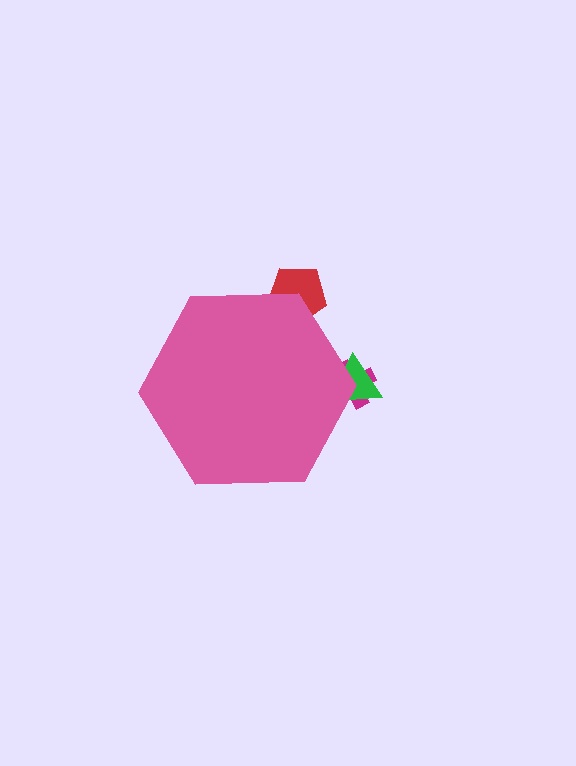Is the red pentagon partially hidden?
Yes, the red pentagon is partially hidden behind the pink hexagon.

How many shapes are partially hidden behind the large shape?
3 shapes are partially hidden.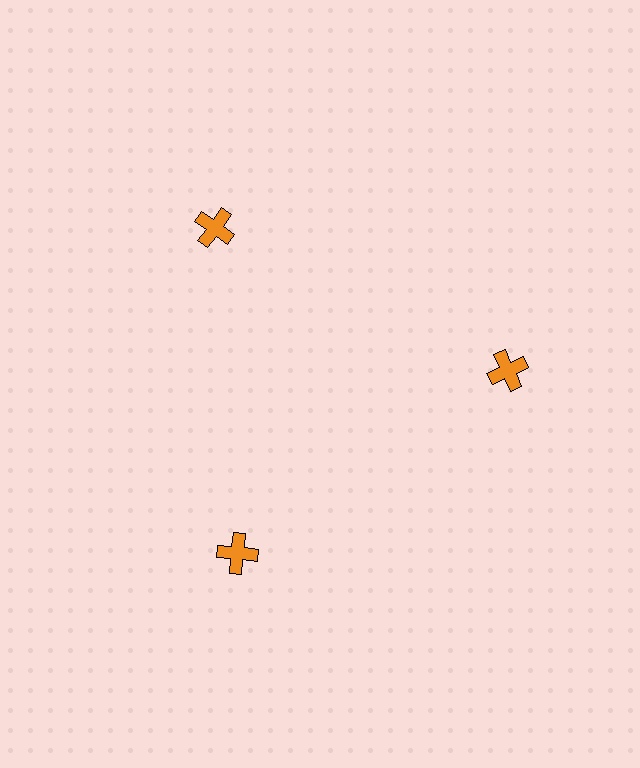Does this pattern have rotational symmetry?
Yes, this pattern has 3-fold rotational symmetry. It looks the same after rotating 120 degrees around the center.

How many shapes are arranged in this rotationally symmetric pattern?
There are 3 shapes, arranged in 3 groups of 1.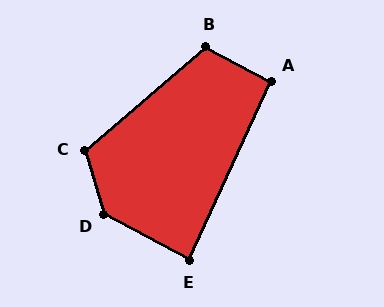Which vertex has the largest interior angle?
D, at approximately 135 degrees.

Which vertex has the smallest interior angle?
E, at approximately 86 degrees.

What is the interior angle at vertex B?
Approximately 112 degrees (obtuse).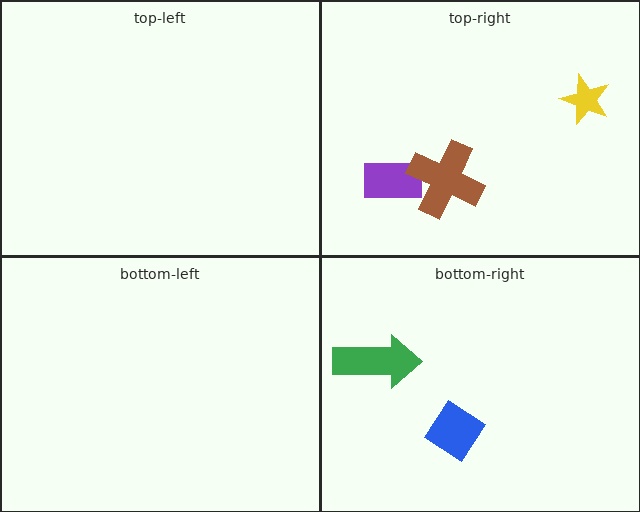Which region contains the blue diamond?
The bottom-right region.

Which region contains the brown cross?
The top-right region.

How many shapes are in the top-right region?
3.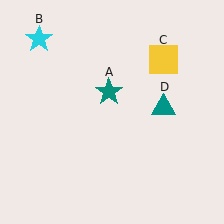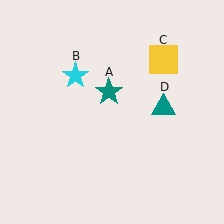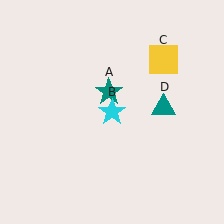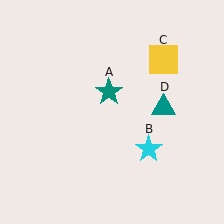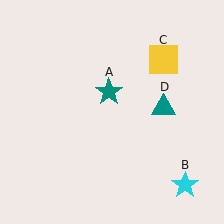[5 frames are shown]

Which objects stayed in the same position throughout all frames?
Teal star (object A) and yellow square (object C) and teal triangle (object D) remained stationary.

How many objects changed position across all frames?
1 object changed position: cyan star (object B).